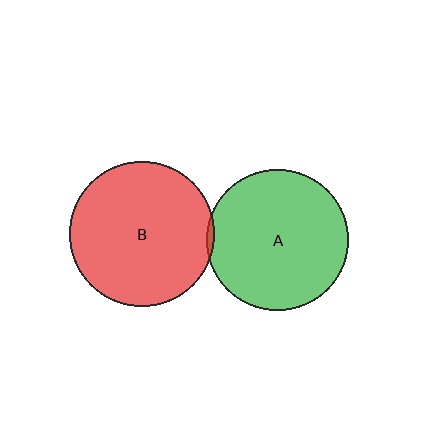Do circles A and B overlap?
Yes.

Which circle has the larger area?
Circle B (red).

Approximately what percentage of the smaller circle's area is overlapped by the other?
Approximately 5%.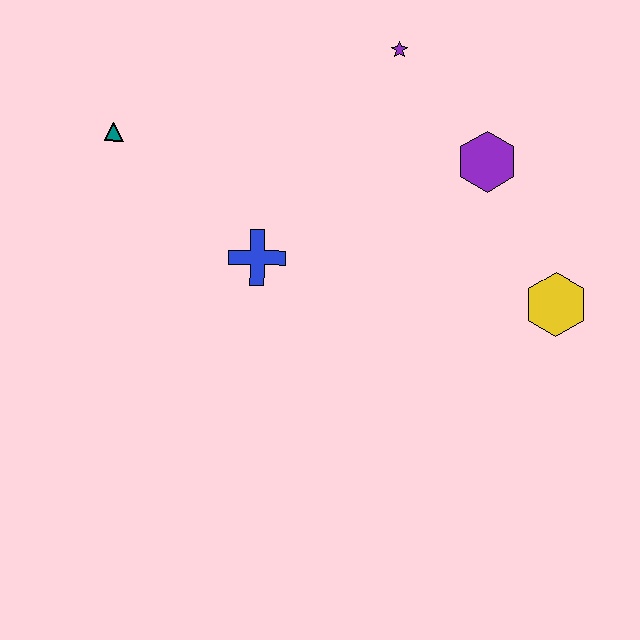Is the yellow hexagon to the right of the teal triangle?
Yes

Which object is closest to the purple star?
The purple hexagon is closest to the purple star.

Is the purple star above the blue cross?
Yes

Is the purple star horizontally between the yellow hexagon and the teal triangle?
Yes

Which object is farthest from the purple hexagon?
The teal triangle is farthest from the purple hexagon.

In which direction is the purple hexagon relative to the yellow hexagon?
The purple hexagon is above the yellow hexagon.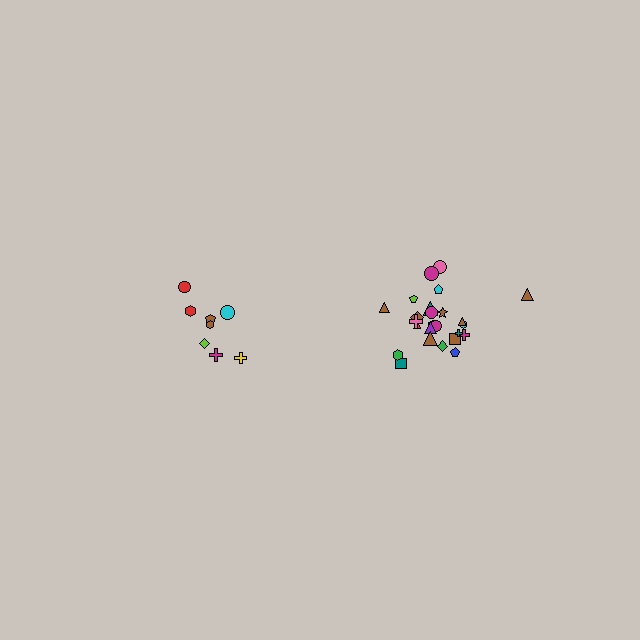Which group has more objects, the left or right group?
The right group.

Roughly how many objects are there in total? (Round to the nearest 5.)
Roughly 35 objects in total.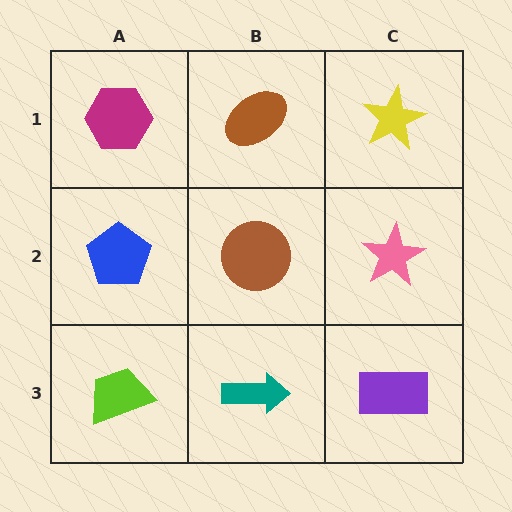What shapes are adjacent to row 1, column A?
A blue pentagon (row 2, column A), a brown ellipse (row 1, column B).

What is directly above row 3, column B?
A brown circle.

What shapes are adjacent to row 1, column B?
A brown circle (row 2, column B), a magenta hexagon (row 1, column A), a yellow star (row 1, column C).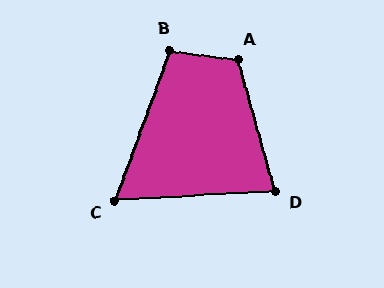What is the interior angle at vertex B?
Approximately 102 degrees (obtuse).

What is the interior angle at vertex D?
Approximately 78 degrees (acute).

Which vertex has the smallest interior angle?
C, at approximately 67 degrees.